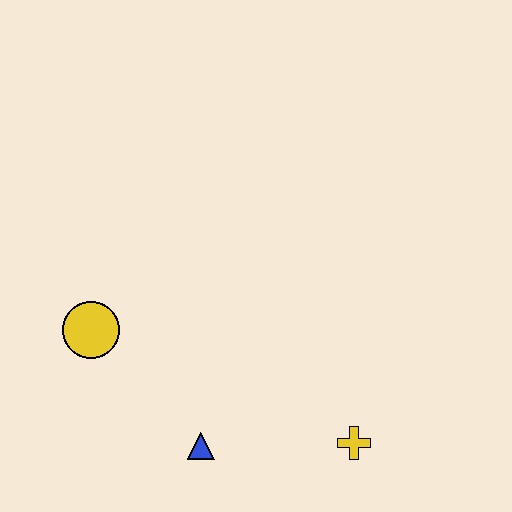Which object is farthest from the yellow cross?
The yellow circle is farthest from the yellow cross.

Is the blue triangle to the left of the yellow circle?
No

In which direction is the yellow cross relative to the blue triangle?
The yellow cross is to the right of the blue triangle.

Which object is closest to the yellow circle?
The blue triangle is closest to the yellow circle.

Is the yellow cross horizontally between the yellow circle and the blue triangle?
No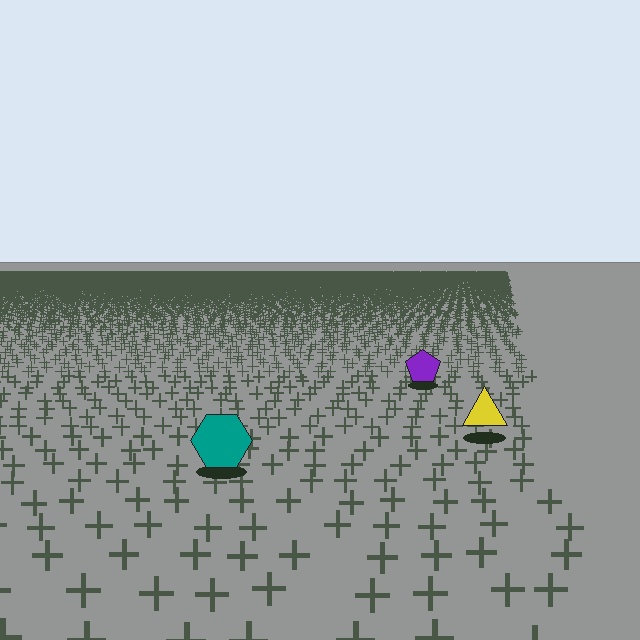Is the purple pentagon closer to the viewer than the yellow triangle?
No. The yellow triangle is closer — you can tell from the texture gradient: the ground texture is coarser near it.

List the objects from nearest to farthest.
From nearest to farthest: the teal hexagon, the yellow triangle, the purple pentagon.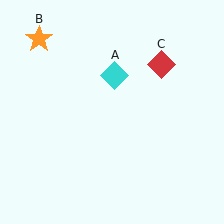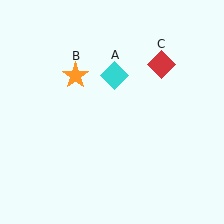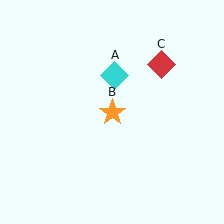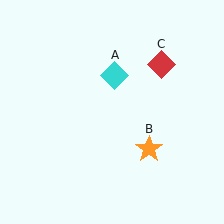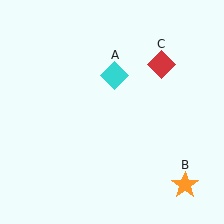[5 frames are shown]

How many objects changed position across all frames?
1 object changed position: orange star (object B).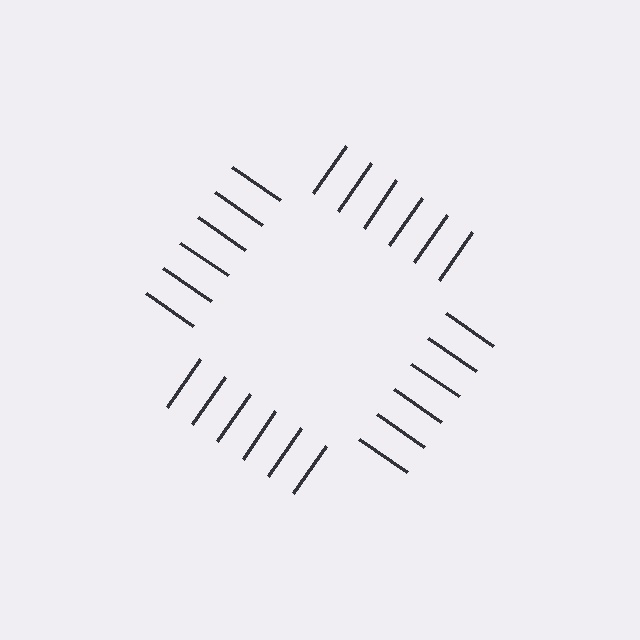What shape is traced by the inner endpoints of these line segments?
An illusory square — the line segments terminate on its edges but no continuous stroke is drawn.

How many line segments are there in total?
24 — 6 along each of the 4 edges.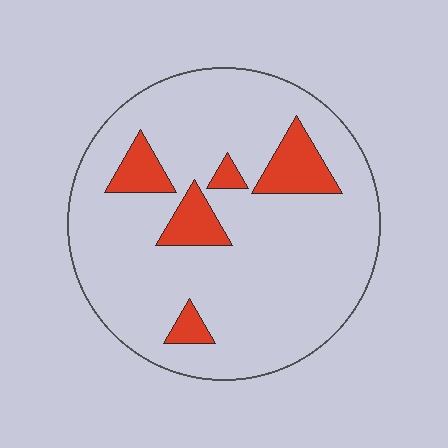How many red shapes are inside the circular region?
5.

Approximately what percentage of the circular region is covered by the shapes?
Approximately 15%.